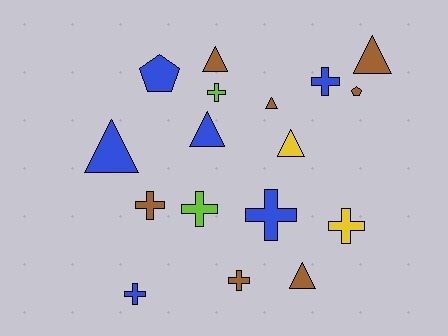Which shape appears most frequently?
Cross, with 8 objects.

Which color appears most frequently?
Brown, with 7 objects.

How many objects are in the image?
There are 17 objects.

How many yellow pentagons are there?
There are no yellow pentagons.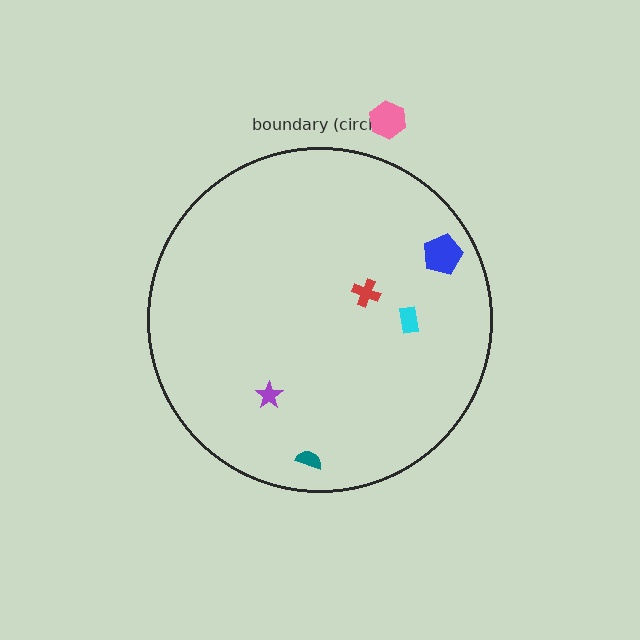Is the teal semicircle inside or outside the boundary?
Inside.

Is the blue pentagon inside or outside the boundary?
Inside.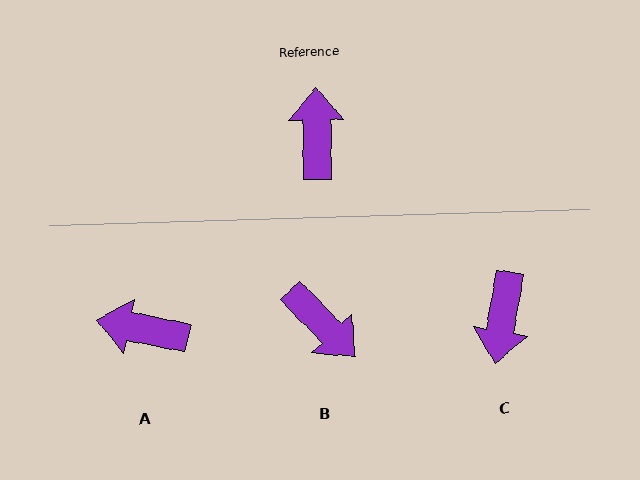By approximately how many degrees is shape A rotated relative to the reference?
Approximately 78 degrees counter-clockwise.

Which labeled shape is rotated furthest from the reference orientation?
C, about 170 degrees away.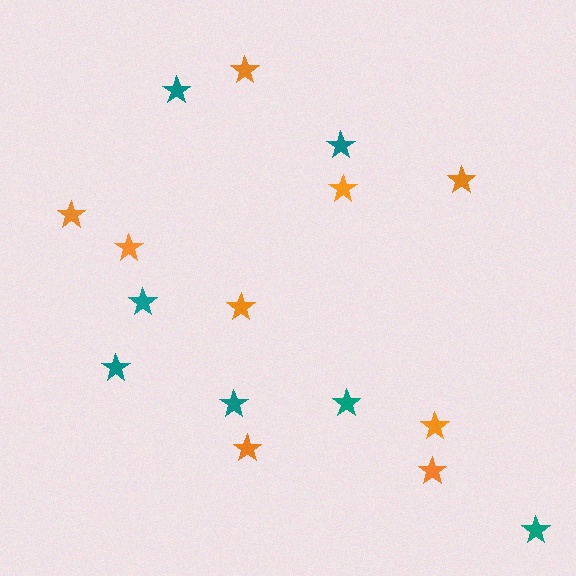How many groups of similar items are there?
There are 2 groups: one group of orange stars (9) and one group of teal stars (7).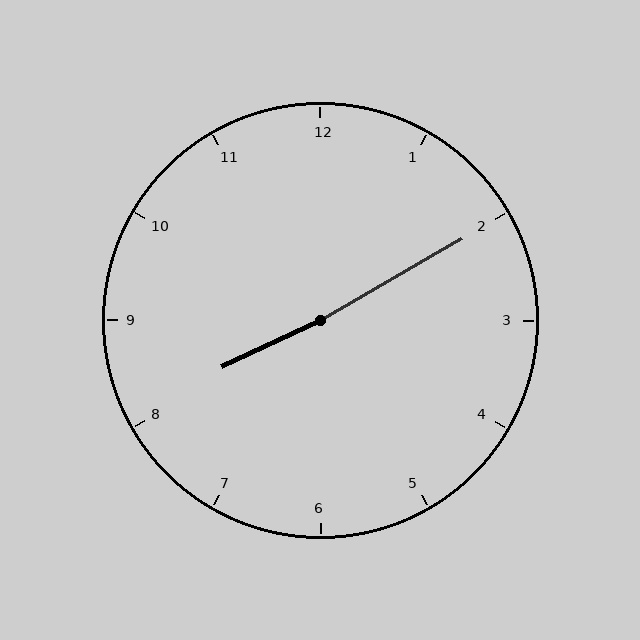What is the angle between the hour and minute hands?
Approximately 175 degrees.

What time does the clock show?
8:10.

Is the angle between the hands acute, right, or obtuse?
It is obtuse.